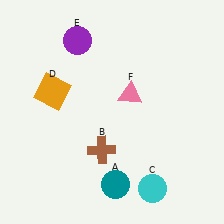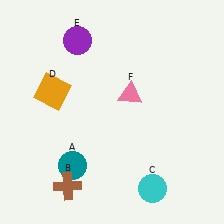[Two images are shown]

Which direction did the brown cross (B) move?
The brown cross (B) moved down.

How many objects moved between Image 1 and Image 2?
2 objects moved between the two images.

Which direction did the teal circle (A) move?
The teal circle (A) moved left.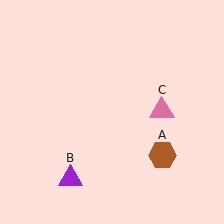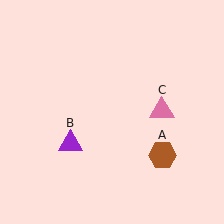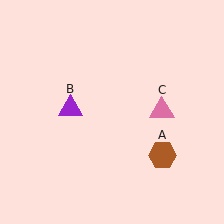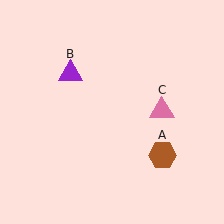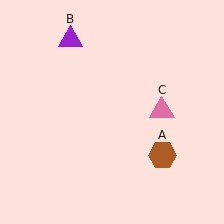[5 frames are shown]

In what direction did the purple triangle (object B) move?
The purple triangle (object B) moved up.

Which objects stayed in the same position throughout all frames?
Brown hexagon (object A) and pink triangle (object C) remained stationary.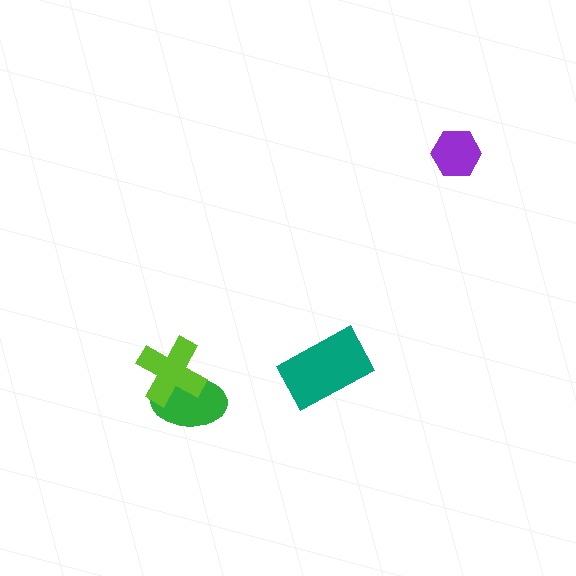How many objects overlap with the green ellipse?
1 object overlaps with the green ellipse.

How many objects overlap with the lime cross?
1 object overlaps with the lime cross.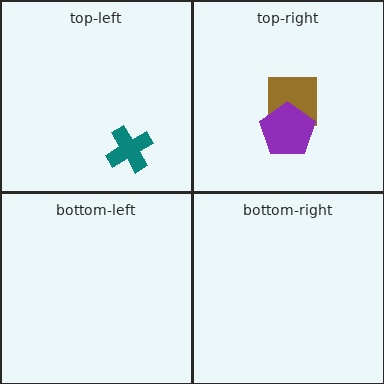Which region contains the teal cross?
The top-left region.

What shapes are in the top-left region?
The teal cross.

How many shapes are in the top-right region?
2.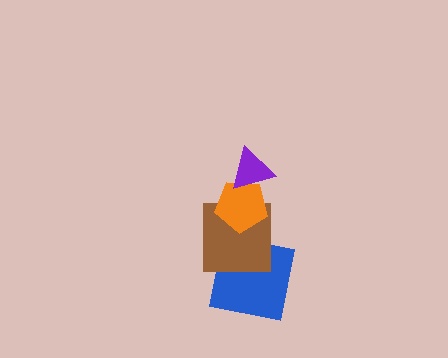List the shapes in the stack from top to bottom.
From top to bottom: the purple triangle, the orange pentagon, the brown square, the blue square.